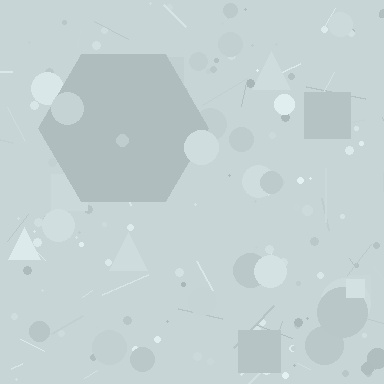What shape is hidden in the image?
A hexagon is hidden in the image.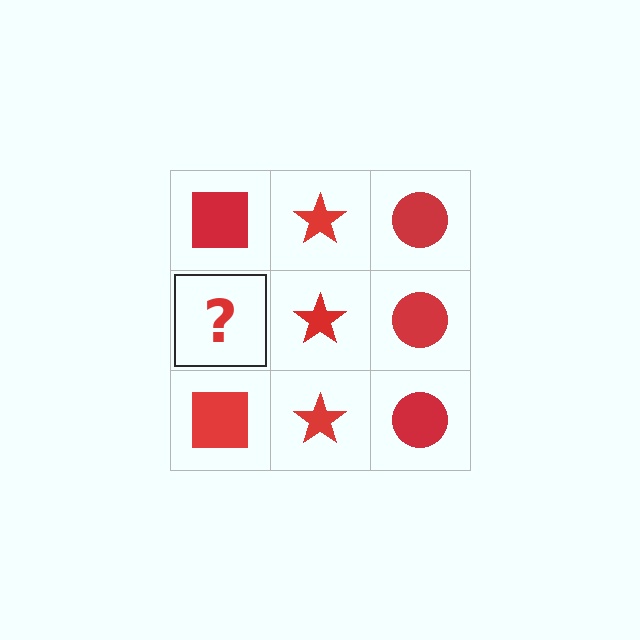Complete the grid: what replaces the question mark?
The question mark should be replaced with a red square.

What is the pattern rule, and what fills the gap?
The rule is that each column has a consistent shape. The gap should be filled with a red square.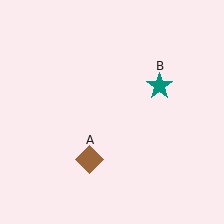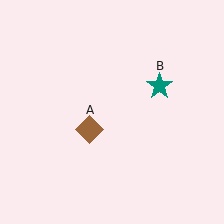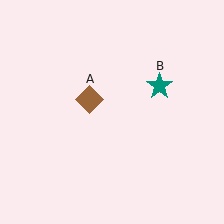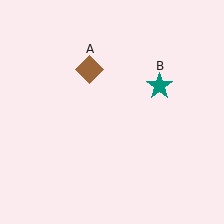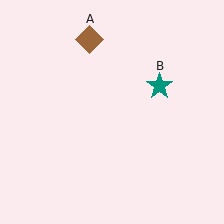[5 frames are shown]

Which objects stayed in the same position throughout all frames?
Teal star (object B) remained stationary.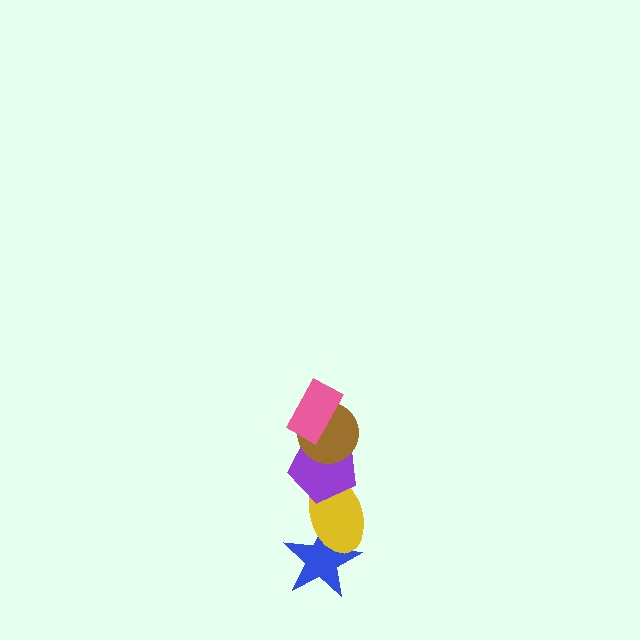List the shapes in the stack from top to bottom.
From top to bottom: the pink rectangle, the brown circle, the purple pentagon, the yellow ellipse, the blue star.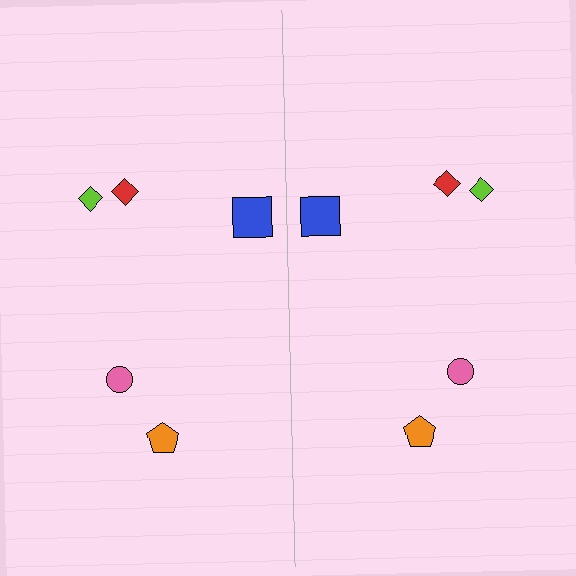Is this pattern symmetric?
Yes, this pattern has bilateral (reflection) symmetry.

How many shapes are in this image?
There are 10 shapes in this image.